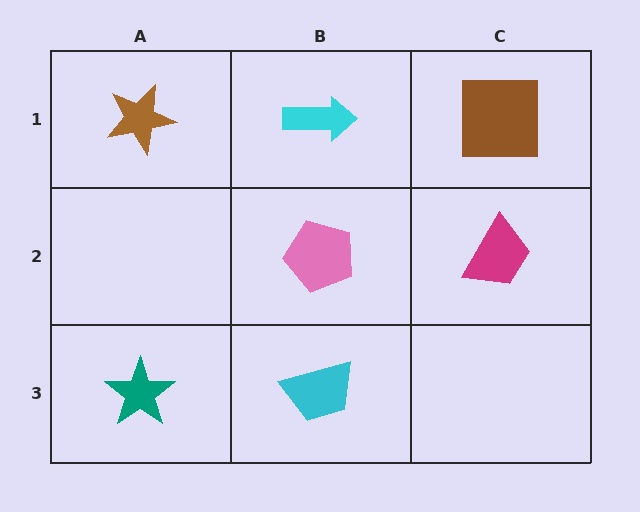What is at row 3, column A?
A teal star.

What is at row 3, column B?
A cyan trapezoid.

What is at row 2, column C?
A magenta trapezoid.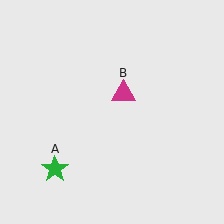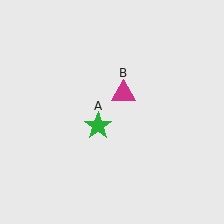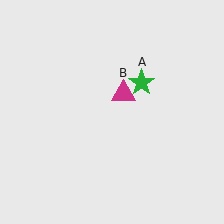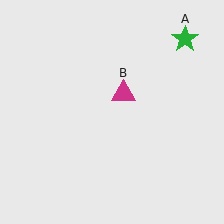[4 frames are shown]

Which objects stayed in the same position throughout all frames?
Magenta triangle (object B) remained stationary.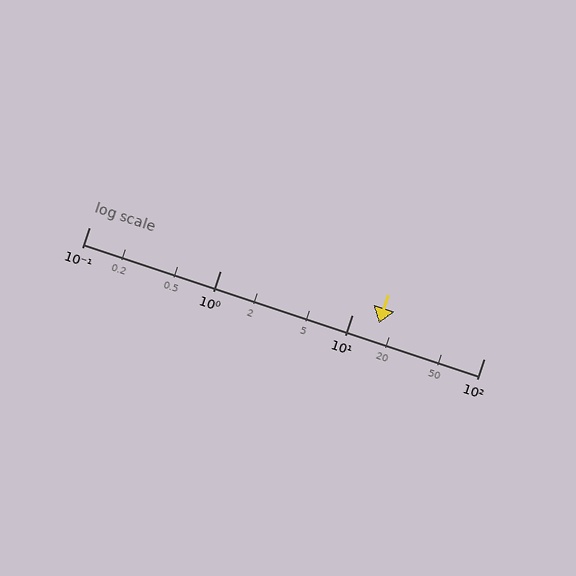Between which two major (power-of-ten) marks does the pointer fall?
The pointer is between 10 and 100.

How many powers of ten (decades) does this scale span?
The scale spans 3 decades, from 0.1 to 100.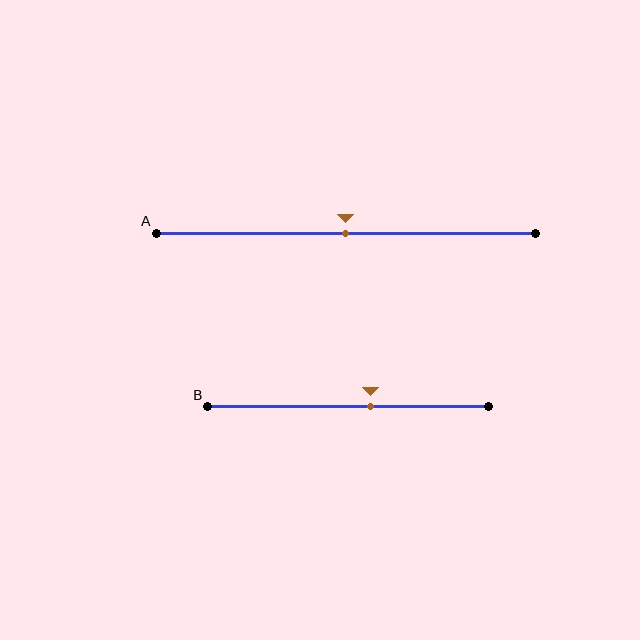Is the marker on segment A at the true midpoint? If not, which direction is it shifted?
Yes, the marker on segment A is at the true midpoint.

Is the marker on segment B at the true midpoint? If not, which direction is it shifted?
No, the marker on segment B is shifted to the right by about 8% of the segment length.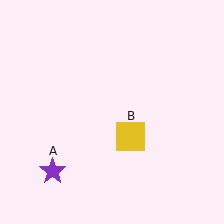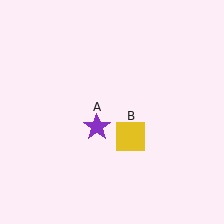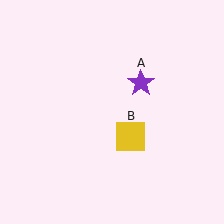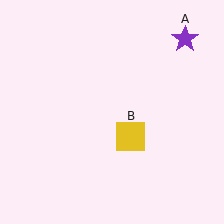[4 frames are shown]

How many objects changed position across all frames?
1 object changed position: purple star (object A).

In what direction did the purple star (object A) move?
The purple star (object A) moved up and to the right.